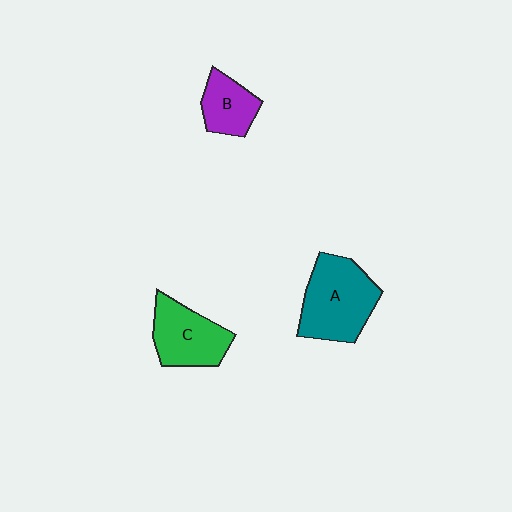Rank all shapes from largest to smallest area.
From largest to smallest: A (teal), C (green), B (purple).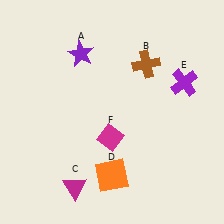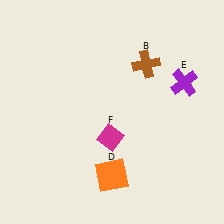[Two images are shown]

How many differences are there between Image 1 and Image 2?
There are 2 differences between the two images.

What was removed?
The magenta triangle (C), the purple star (A) were removed in Image 2.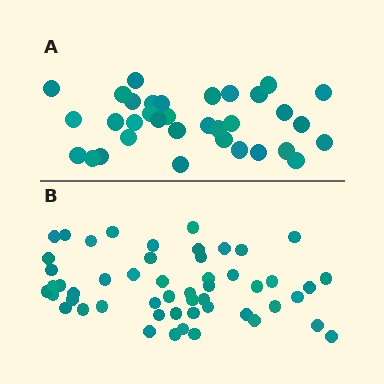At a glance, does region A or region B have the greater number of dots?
Region B (the bottom region) has more dots.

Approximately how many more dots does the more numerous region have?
Region B has approximately 20 more dots than region A.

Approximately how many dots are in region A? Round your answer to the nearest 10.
About 30 dots. (The exact count is 34, which rounds to 30.)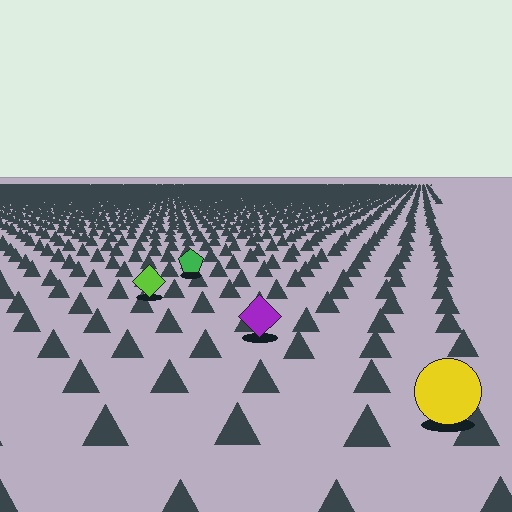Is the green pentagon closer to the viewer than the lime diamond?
No. The lime diamond is closer — you can tell from the texture gradient: the ground texture is coarser near it.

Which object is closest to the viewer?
The yellow circle is closest. The texture marks near it are larger and more spread out.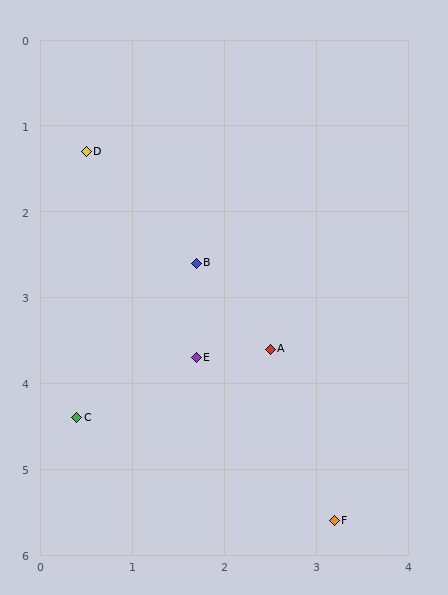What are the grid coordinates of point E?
Point E is at approximately (1.7, 3.7).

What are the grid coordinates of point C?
Point C is at approximately (0.4, 4.4).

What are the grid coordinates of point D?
Point D is at approximately (0.5, 1.3).